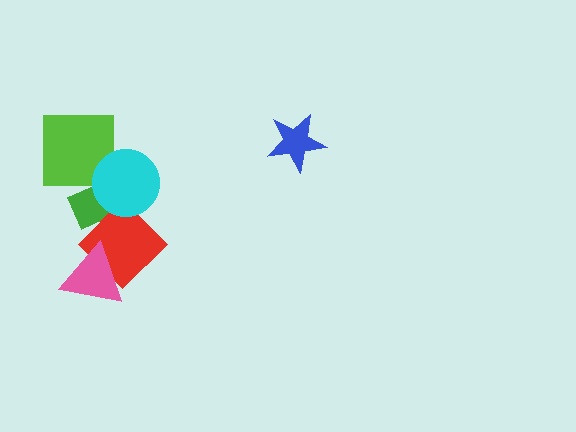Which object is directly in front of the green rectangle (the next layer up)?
The lime square is directly in front of the green rectangle.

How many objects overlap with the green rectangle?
3 objects overlap with the green rectangle.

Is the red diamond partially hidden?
Yes, it is partially covered by another shape.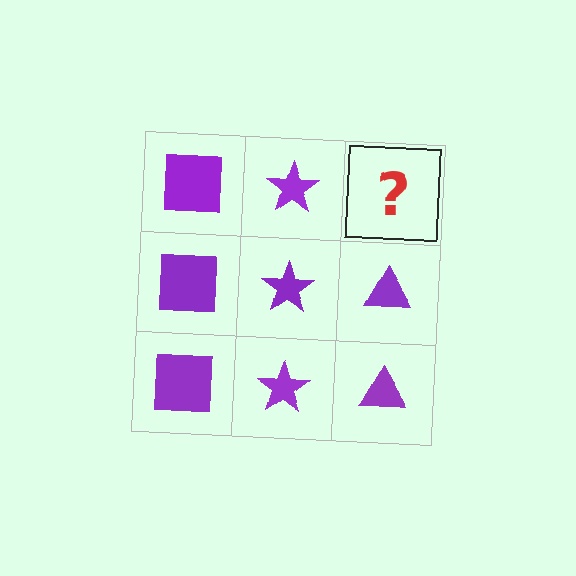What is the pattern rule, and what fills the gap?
The rule is that each column has a consistent shape. The gap should be filled with a purple triangle.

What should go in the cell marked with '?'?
The missing cell should contain a purple triangle.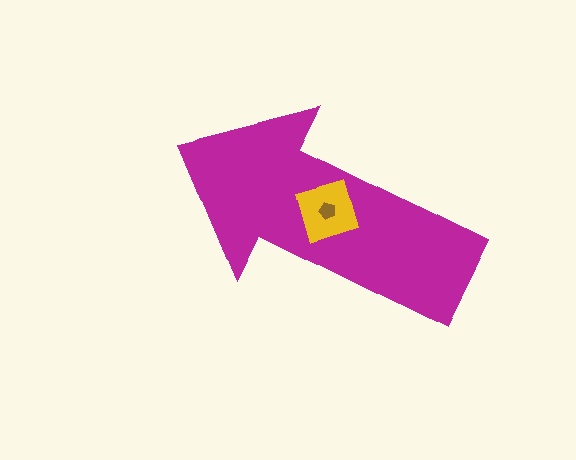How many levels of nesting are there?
3.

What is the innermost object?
The brown pentagon.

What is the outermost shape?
The magenta arrow.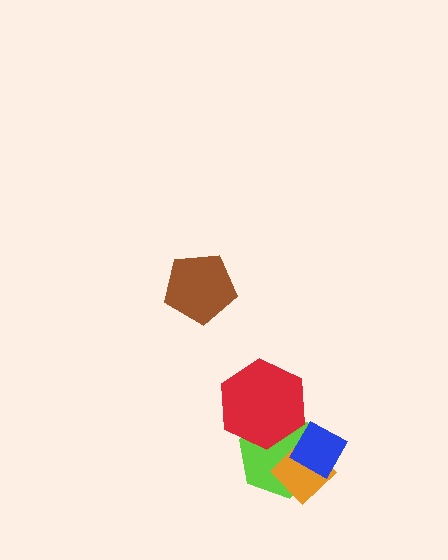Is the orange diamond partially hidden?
Yes, it is partially covered by another shape.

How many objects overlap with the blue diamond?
2 objects overlap with the blue diamond.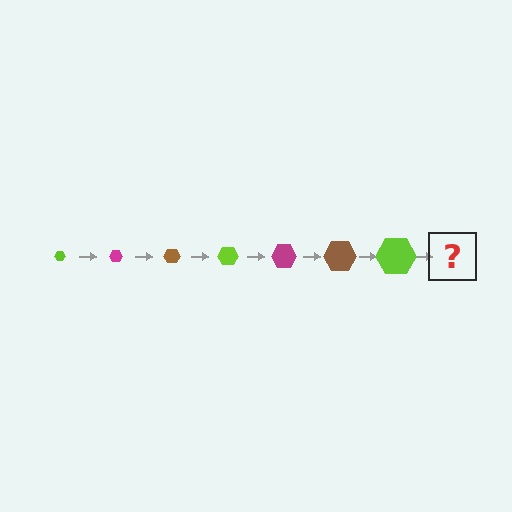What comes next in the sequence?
The next element should be a magenta hexagon, larger than the previous one.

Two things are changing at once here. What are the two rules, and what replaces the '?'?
The two rules are that the hexagon grows larger each step and the color cycles through lime, magenta, and brown. The '?' should be a magenta hexagon, larger than the previous one.